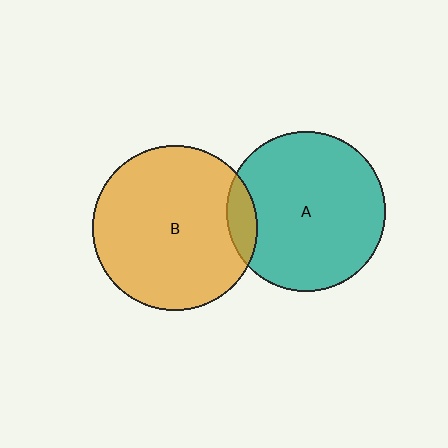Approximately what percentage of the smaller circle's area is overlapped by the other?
Approximately 10%.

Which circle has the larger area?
Circle B (orange).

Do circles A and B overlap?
Yes.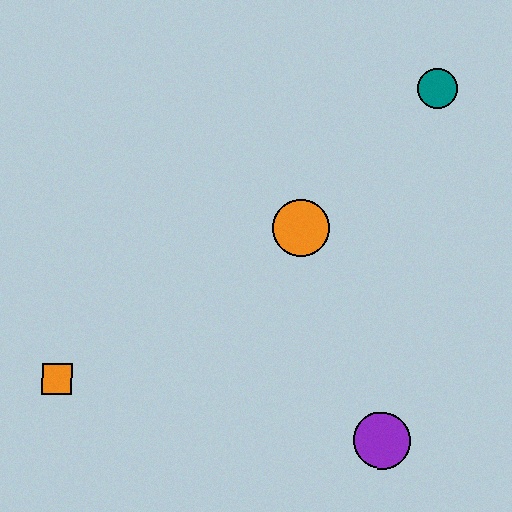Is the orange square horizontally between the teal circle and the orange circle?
No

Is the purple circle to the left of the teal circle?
Yes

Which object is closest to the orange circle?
The teal circle is closest to the orange circle.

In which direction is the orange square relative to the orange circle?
The orange square is to the left of the orange circle.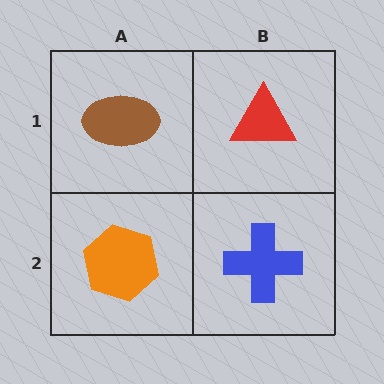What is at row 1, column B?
A red triangle.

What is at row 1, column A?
A brown ellipse.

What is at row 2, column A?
An orange hexagon.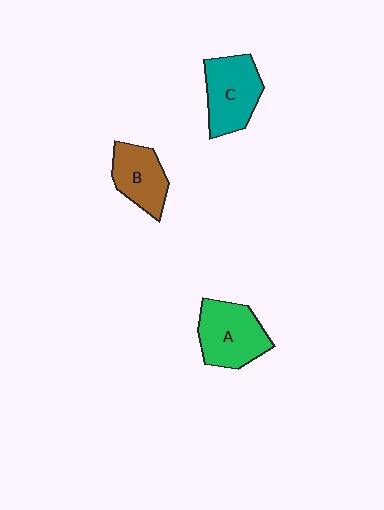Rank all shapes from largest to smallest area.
From largest to smallest: A (green), C (teal), B (brown).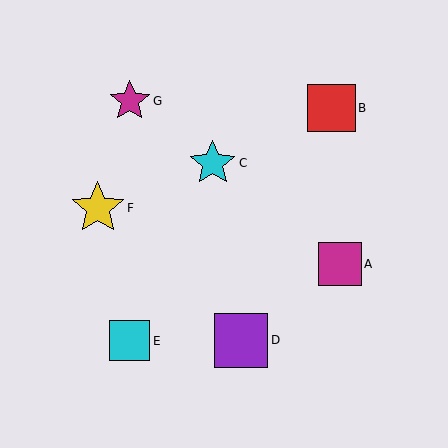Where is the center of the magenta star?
The center of the magenta star is at (130, 101).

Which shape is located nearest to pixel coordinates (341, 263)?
The magenta square (labeled A) at (340, 264) is nearest to that location.